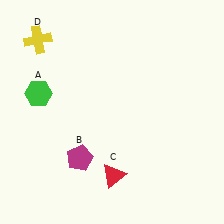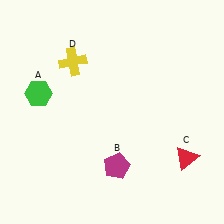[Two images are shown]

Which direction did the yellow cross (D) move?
The yellow cross (D) moved right.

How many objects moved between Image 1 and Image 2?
3 objects moved between the two images.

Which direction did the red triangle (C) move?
The red triangle (C) moved right.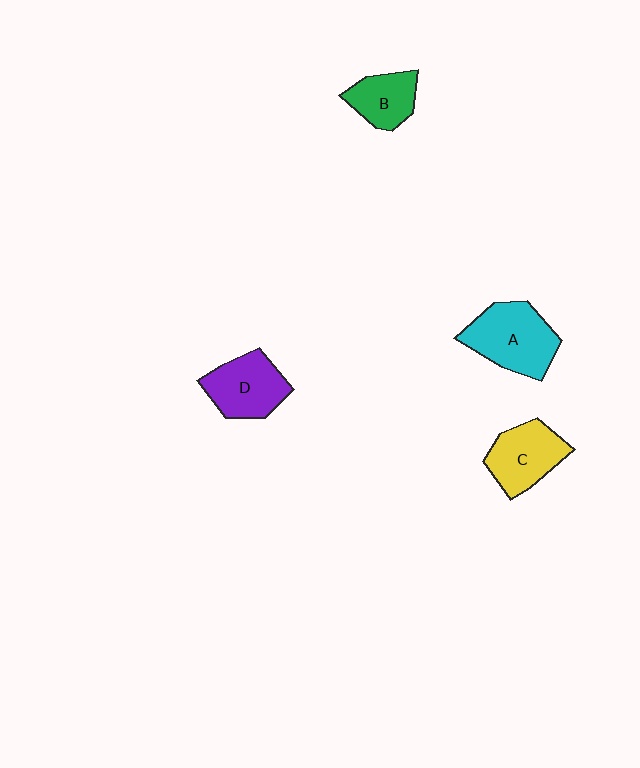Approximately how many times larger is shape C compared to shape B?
Approximately 1.3 times.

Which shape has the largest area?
Shape A (cyan).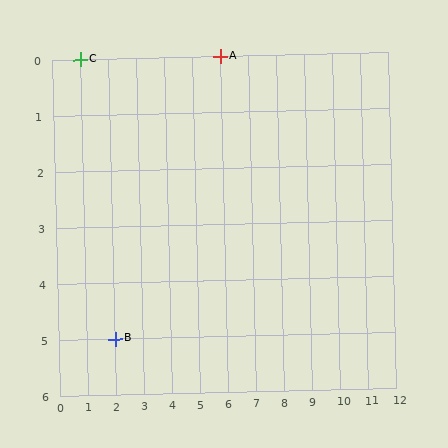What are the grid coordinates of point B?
Point B is at grid coordinates (2, 5).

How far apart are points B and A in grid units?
Points B and A are 4 columns and 5 rows apart (about 6.4 grid units diagonally).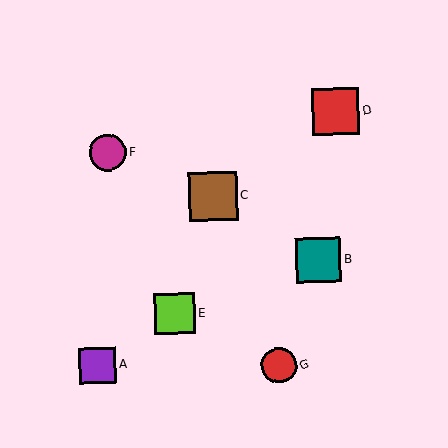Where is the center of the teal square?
The center of the teal square is at (318, 260).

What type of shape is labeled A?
Shape A is a purple square.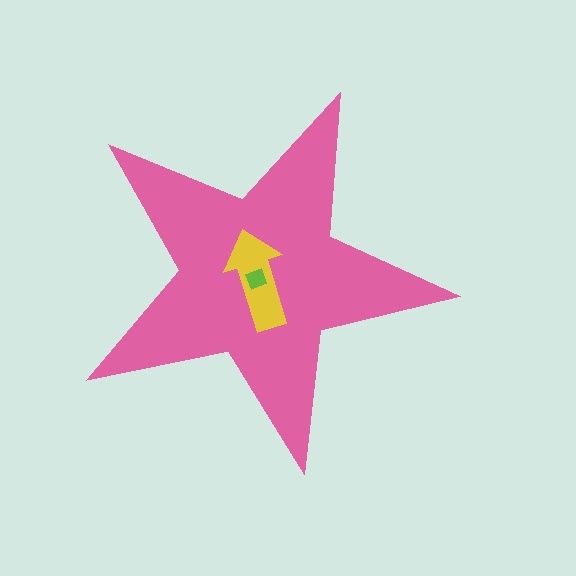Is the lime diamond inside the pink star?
Yes.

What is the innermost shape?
The lime diamond.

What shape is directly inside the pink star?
The yellow arrow.